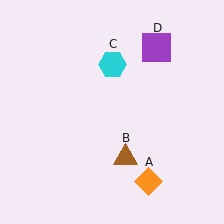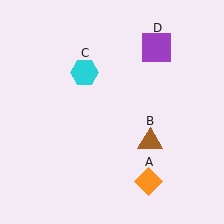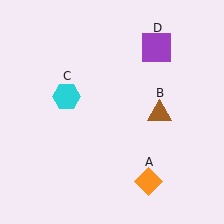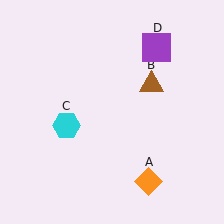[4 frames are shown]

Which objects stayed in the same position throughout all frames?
Orange diamond (object A) and purple square (object D) remained stationary.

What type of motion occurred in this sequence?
The brown triangle (object B), cyan hexagon (object C) rotated counterclockwise around the center of the scene.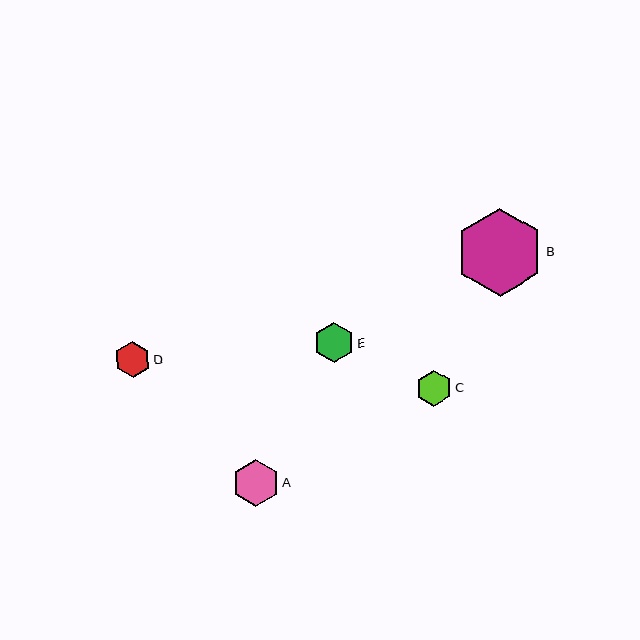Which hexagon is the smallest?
Hexagon D is the smallest with a size of approximately 36 pixels.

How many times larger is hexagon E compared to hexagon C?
Hexagon E is approximately 1.1 times the size of hexagon C.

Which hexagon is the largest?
Hexagon B is the largest with a size of approximately 88 pixels.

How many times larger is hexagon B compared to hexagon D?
Hexagon B is approximately 2.5 times the size of hexagon D.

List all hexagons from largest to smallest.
From largest to smallest: B, A, E, C, D.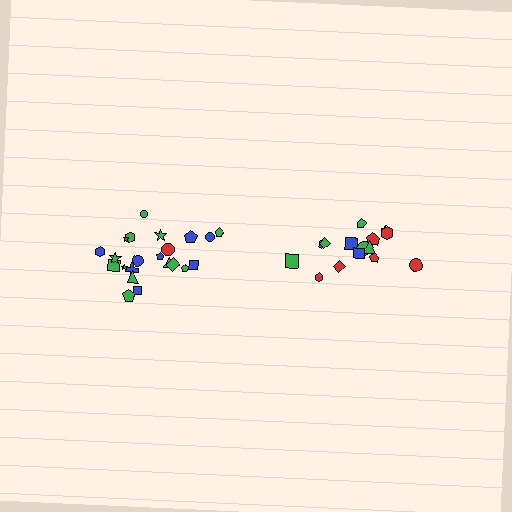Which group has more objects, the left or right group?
The left group.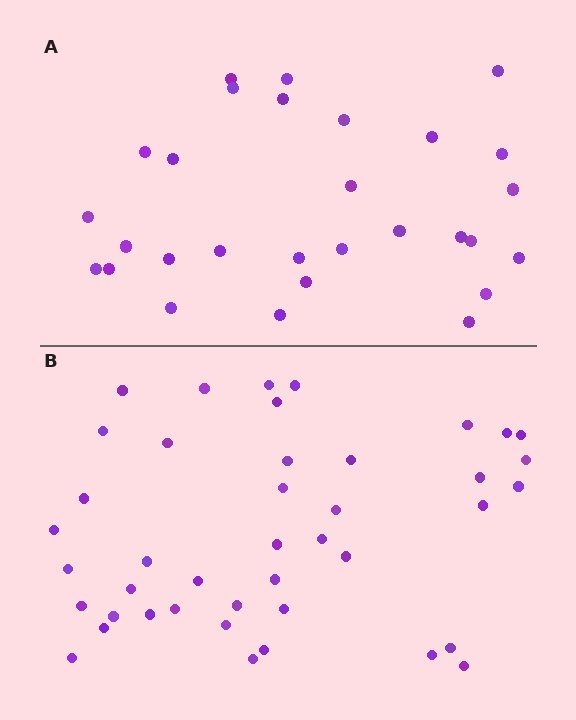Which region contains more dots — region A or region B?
Region B (the bottom region) has more dots.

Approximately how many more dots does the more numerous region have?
Region B has approximately 15 more dots than region A.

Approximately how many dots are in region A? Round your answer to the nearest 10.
About 30 dots. (The exact count is 29, which rounds to 30.)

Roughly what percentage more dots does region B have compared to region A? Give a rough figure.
About 45% more.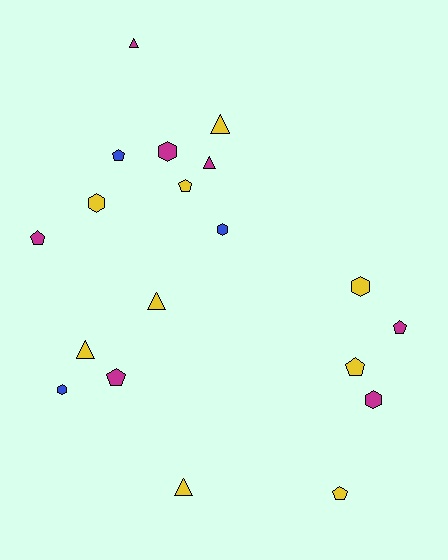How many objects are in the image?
There are 19 objects.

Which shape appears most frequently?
Pentagon, with 7 objects.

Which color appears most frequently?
Yellow, with 9 objects.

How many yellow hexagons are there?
There are 2 yellow hexagons.